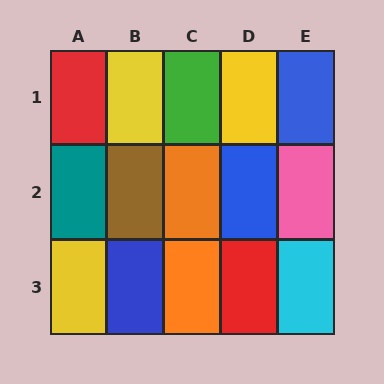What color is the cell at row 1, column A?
Red.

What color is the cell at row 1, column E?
Blue.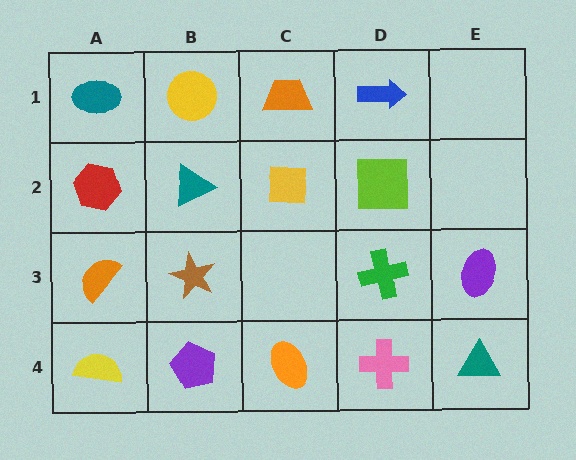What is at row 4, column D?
A pink cross.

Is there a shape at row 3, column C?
No, that cell is empty.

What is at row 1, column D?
A blue arrow.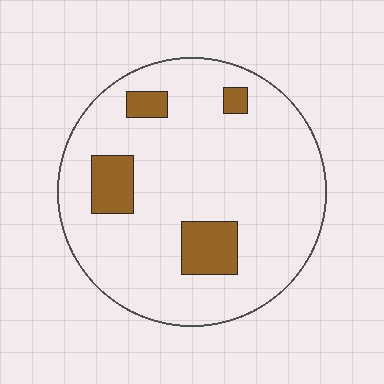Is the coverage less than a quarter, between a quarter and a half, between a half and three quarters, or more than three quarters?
Less than a quarter.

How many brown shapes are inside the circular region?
4.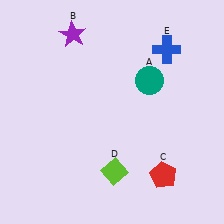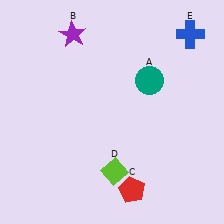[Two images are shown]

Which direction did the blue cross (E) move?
The blue cross (E) moved right.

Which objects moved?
The objects that moved are: the red pentagon (C), the blue cross (E).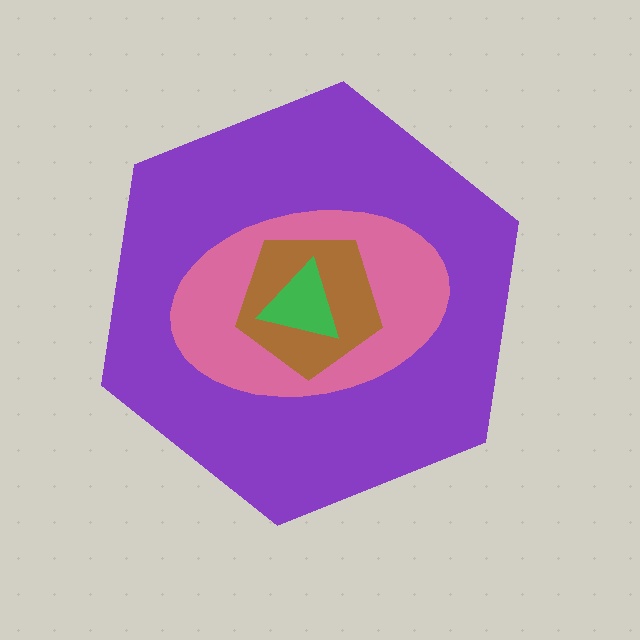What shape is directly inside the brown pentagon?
The green triangle.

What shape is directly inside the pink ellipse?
The brown pentagon.